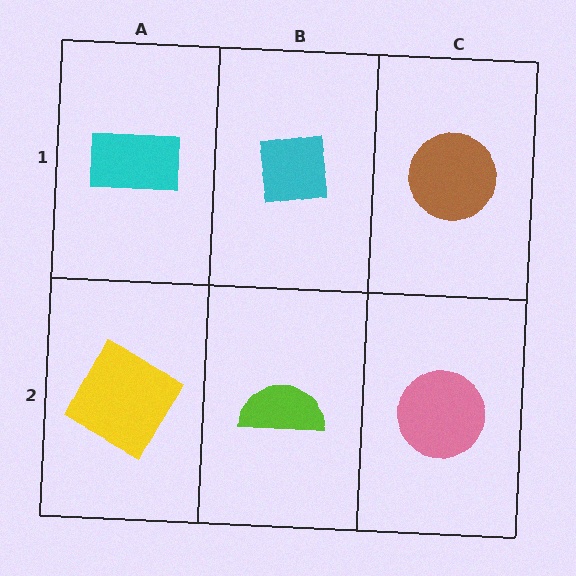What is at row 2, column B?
A lime semicircle.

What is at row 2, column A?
A yellow square.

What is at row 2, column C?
A pink circle.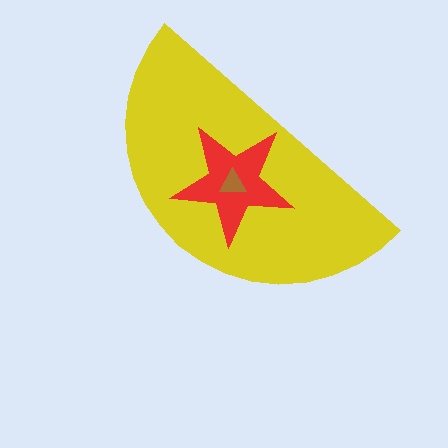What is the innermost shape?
The brown triangle.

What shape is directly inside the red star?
The brown triangle.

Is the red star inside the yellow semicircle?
Yes.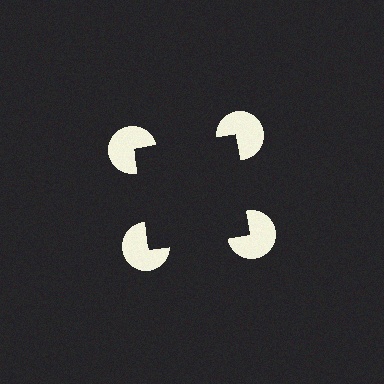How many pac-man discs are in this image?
There are 4 — one at each vertex of the illusory square.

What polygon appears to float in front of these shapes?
An illusory square — its edges are inferred from the aligned wedge cuts in the pac-man discs, not physically drawn.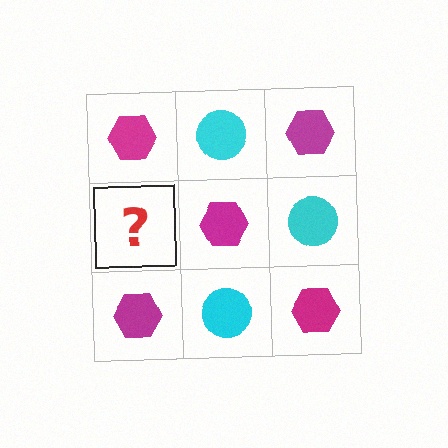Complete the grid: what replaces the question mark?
The question mark should be replaced with a cyan circle.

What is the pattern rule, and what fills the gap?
The rule is that it alternates magenta hexagon and cyan circle in a checkerboard pattern. The gap should be filled with a cyan circle.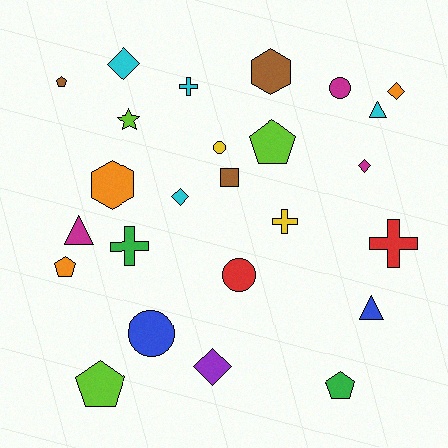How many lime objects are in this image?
There are 3 lime objects.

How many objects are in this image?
There are 25 objects.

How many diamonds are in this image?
There are 5 diamonds.